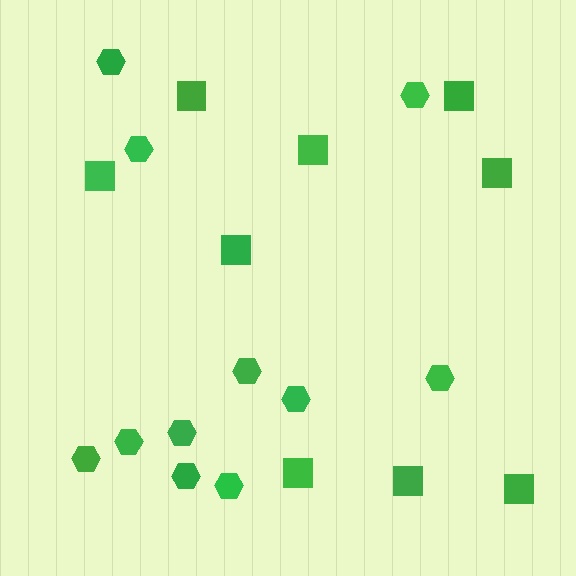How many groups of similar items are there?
There are 2 groups: one group of hexagons (11) and one group of squares (9).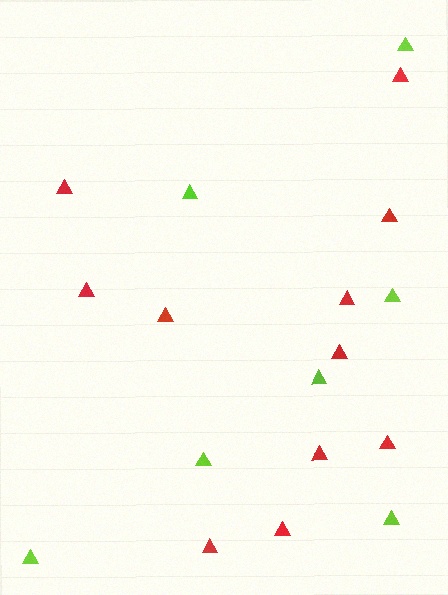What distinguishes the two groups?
There are 2 groups: one group of red triangles (11) and one group of lime triangles (7).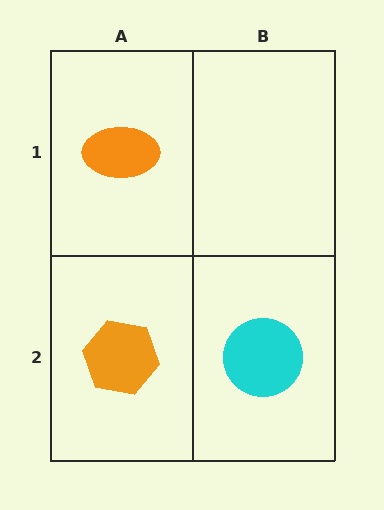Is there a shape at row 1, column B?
No, that cell is empty.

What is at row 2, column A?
An orange hexagon.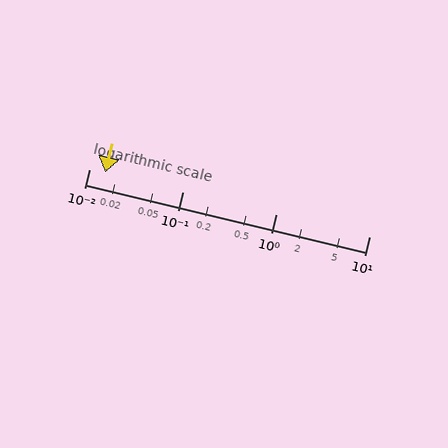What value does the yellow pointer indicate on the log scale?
The pointer indicates approximately 0.015.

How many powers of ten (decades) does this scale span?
The scale spans 3 decades, from 0.01 to 10.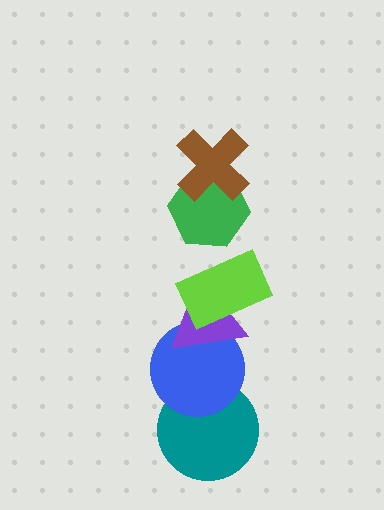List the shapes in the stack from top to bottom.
From top to bottom: the brown cross, the green hexagon, the lime rectangle, the purple triangle, the blue circle, the teal circle.